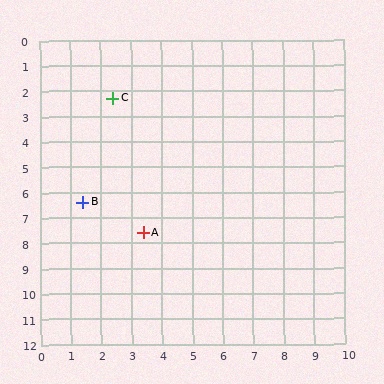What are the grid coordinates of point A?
Point A is at approximately (3.4, 7.6).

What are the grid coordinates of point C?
Point C is at approximately (2.4, 2.3).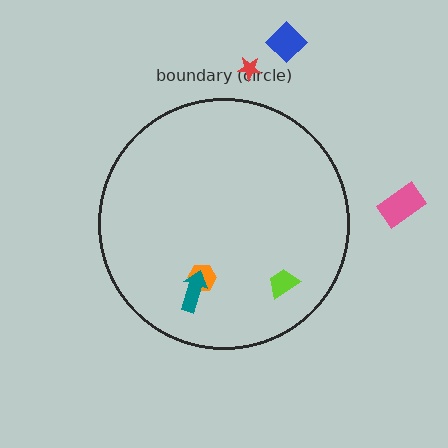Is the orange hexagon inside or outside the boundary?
Inside.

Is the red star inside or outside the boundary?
Outside.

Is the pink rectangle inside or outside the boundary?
Outside.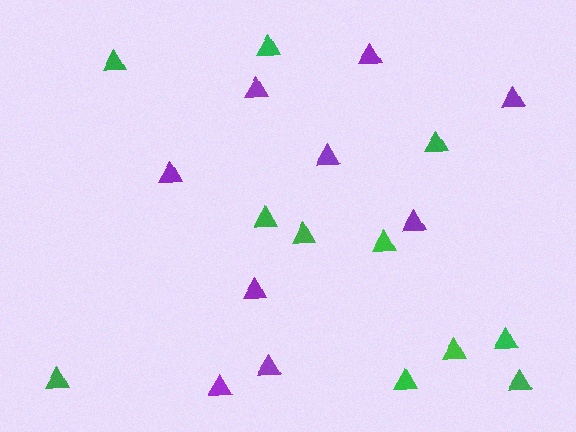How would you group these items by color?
There are 2 groups: one group of green triangles (11) and one group of purple triangles (9).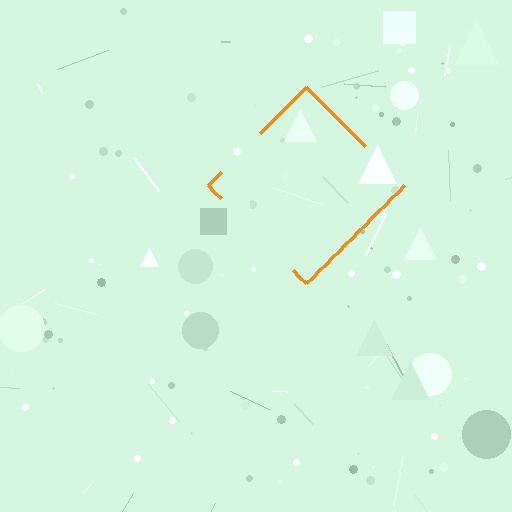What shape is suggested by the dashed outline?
The dashed outline suggests a diamond.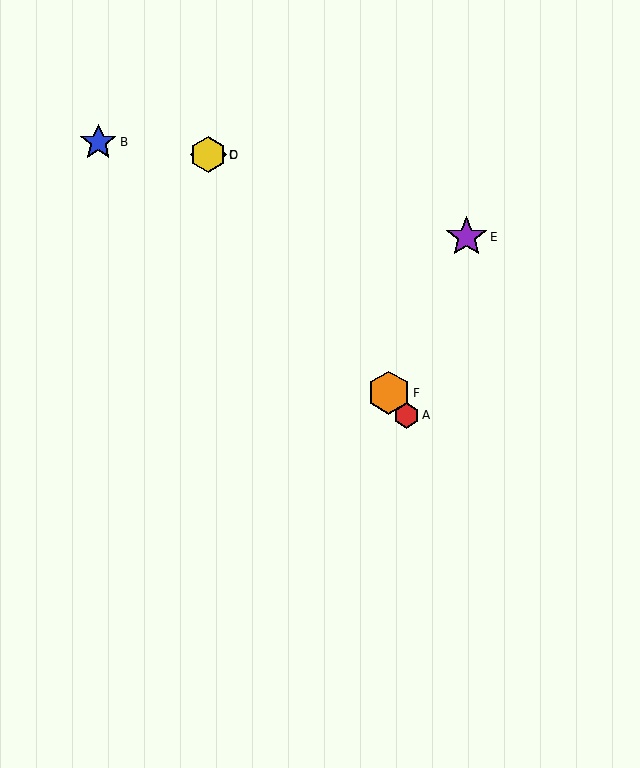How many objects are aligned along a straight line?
4 objects (A, C, D, F) are aligned along a straight line.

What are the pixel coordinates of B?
Object B is at (98, 142).